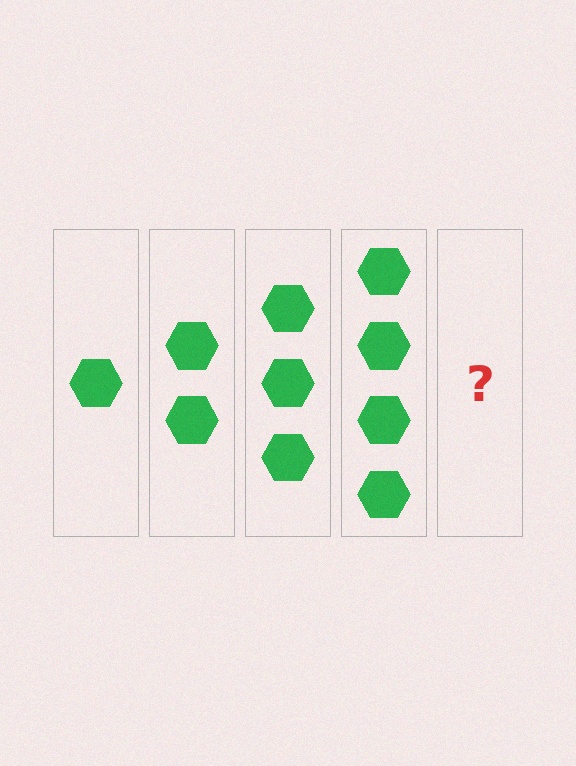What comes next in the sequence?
The next element should be 5 hexagons.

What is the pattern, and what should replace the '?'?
The pattern is that each step adds one more hexagon. The '?' should be 5 hexagons.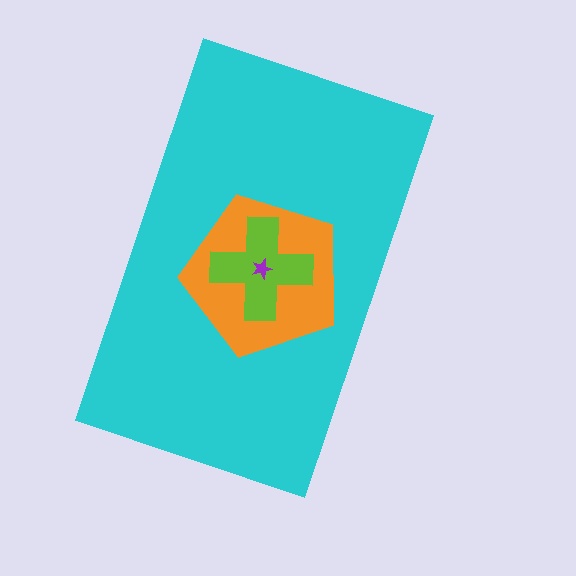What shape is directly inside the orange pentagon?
The lime cross.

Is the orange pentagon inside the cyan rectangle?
Yes.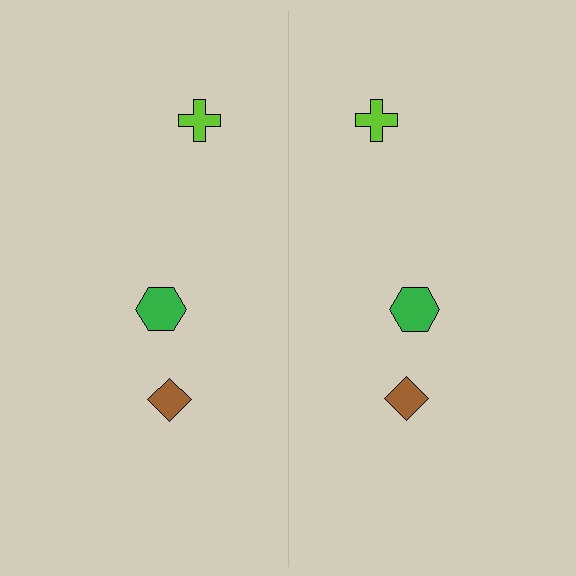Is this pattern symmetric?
Yes, this pattern has bilateral (reflection) symmetry.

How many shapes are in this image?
There are 6 shapes in this image.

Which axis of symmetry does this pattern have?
The pattern has a vertical axis of symmetry running through the center of the image.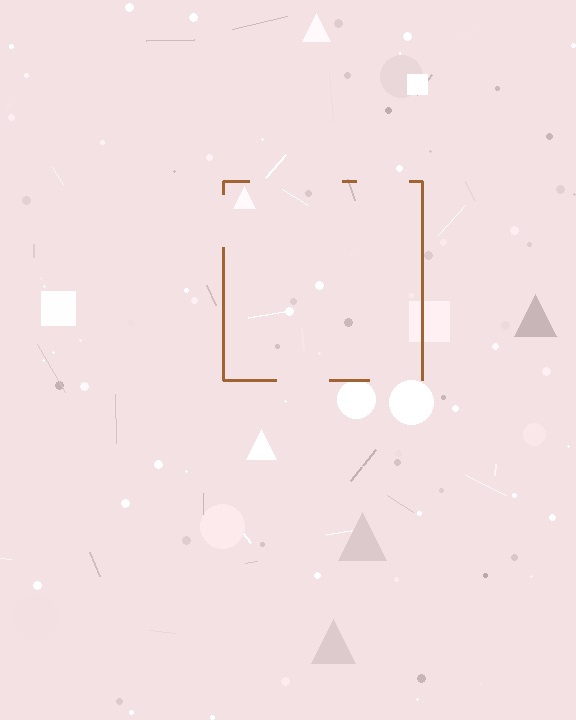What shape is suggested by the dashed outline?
The dashed outline suggests a square.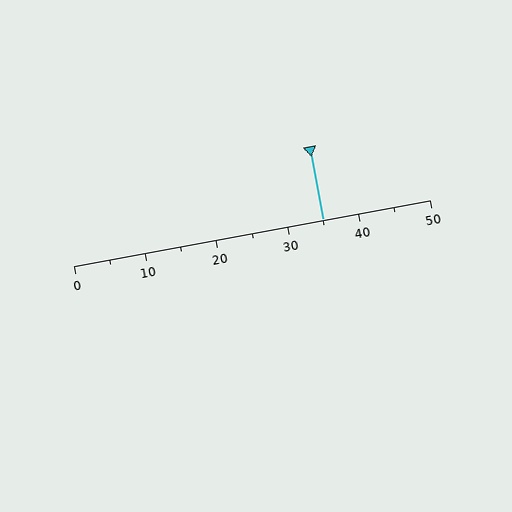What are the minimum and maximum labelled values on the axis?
The axis runs from 0 to 50.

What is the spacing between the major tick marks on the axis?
The major ticks are spaced 10 apart.